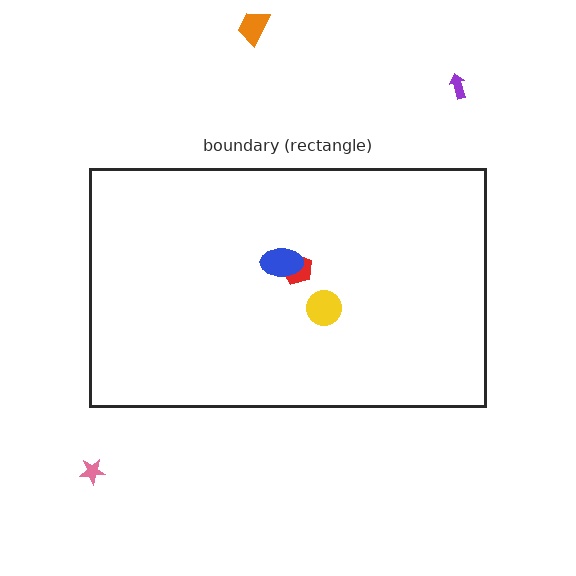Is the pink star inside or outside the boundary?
Outside.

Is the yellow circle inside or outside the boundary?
Inside.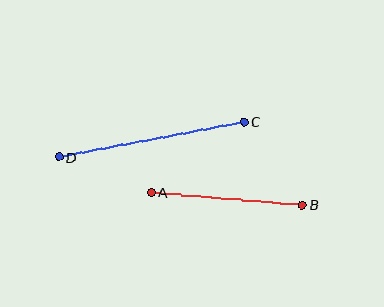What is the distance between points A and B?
The distance is approximately 152 pixels.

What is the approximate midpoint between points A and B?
The midpoint is at approximately (227, 199) pixels.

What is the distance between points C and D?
The distance is approximately 188 pixels.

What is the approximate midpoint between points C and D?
The midpoint is at approximately (151, 139) pixels.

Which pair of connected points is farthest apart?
Points C and D are farthest apart.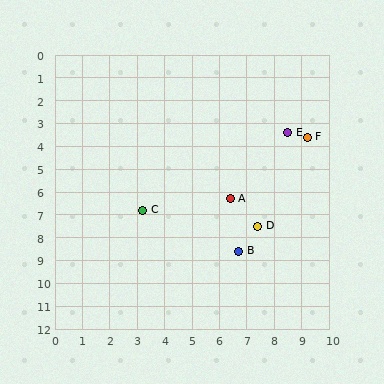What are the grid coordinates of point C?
Point C is at approximately (3.2, 6.8).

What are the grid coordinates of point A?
Point A is at approximately (6.4, 6.3).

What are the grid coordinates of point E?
Point E is at approximately (8.5, 3.4).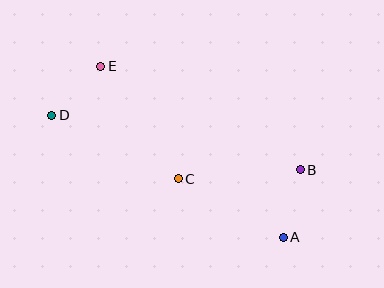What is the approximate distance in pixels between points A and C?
The distance between A and C is approximately 120 pixels.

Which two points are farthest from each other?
Points A and D are farthest from each other.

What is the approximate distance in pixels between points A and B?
The distance between A and B is approximately 70 pixels.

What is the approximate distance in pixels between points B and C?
The distance between B and C is approximately 122 pixels.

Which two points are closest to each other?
Points D and E are closest to each other.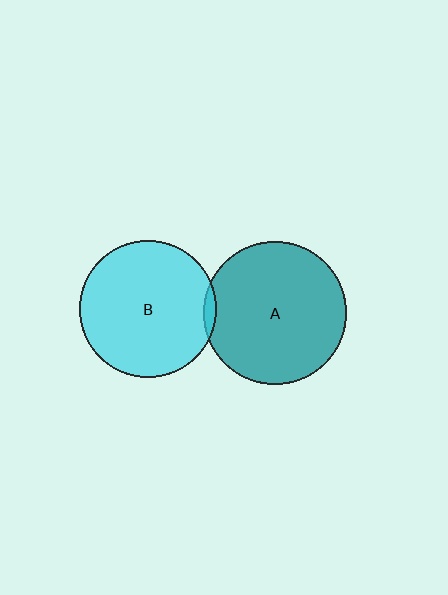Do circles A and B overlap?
Yes.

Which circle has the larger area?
Circle A (teal).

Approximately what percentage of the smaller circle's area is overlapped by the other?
Approximately 5%.